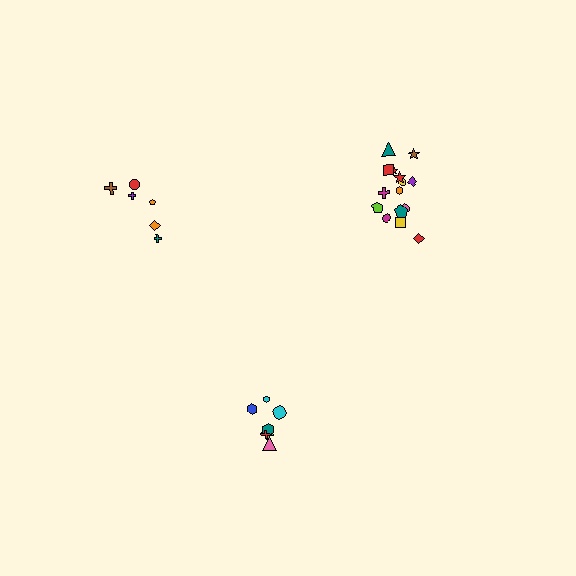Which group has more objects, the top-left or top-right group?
The top-right group.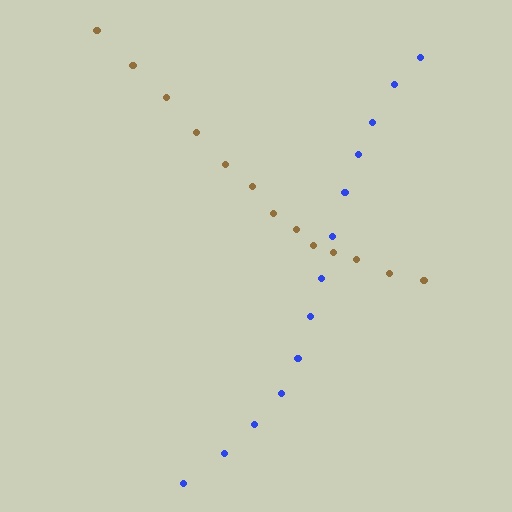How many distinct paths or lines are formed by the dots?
There are 2 distinct paths.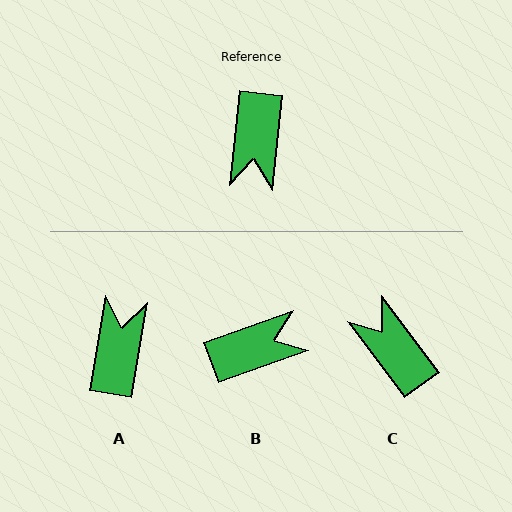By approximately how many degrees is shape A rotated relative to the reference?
Approximately 177 degrees counter-clockwise.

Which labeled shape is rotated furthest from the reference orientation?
A, about 177 degrees away.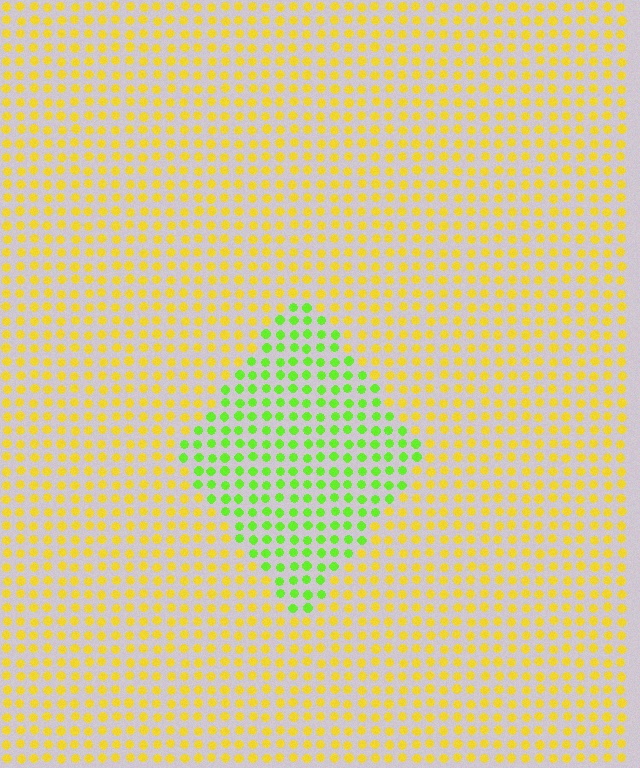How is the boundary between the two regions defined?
The boundary is defined purely by a slight shift in hue (about 51 degrees). Spacing, size, and orientation are identical on both sides.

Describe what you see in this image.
The image is filled with small yellow elements in a uniform arrangement. A diamond-shaped region is visible where the elements are tinted to a slightly different hue, forming a subtle color boundary.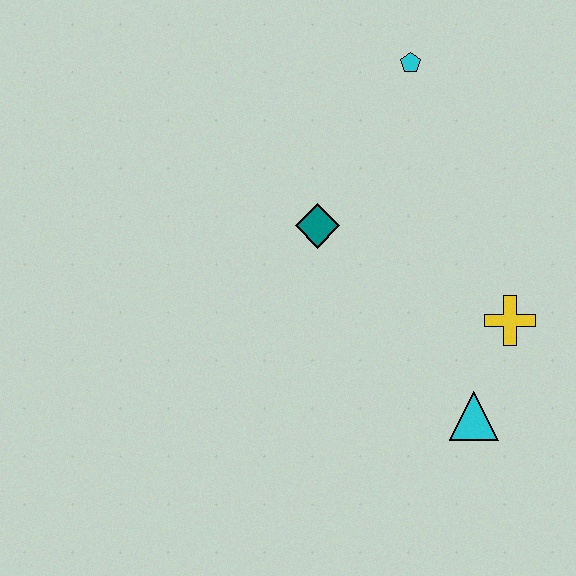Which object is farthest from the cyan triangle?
The cyan pentagon is farthest from the cyan triangle.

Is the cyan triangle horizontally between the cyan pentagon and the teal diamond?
No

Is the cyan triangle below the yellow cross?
Yes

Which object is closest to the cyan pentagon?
The teal diamond is closest to the cyan pentagon.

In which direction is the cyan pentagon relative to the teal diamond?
The cyan pentagon is above the teal diamond.